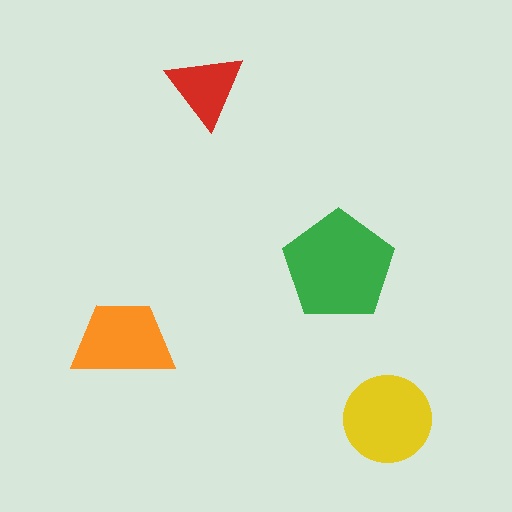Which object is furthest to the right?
The yellow circle is rightmost.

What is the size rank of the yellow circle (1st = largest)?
2nd.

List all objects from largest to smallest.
The green pentagon, the yellow circle, the orange trapezoid, the red triangle.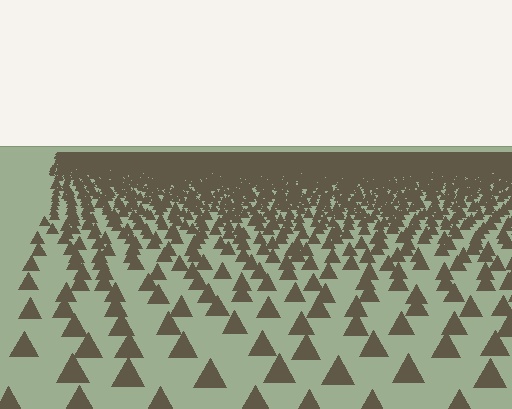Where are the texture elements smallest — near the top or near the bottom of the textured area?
Near the top.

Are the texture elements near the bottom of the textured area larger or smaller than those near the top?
Larger. Near the bottom, elements are closer to the viewer and appear at a bigger on-screen size.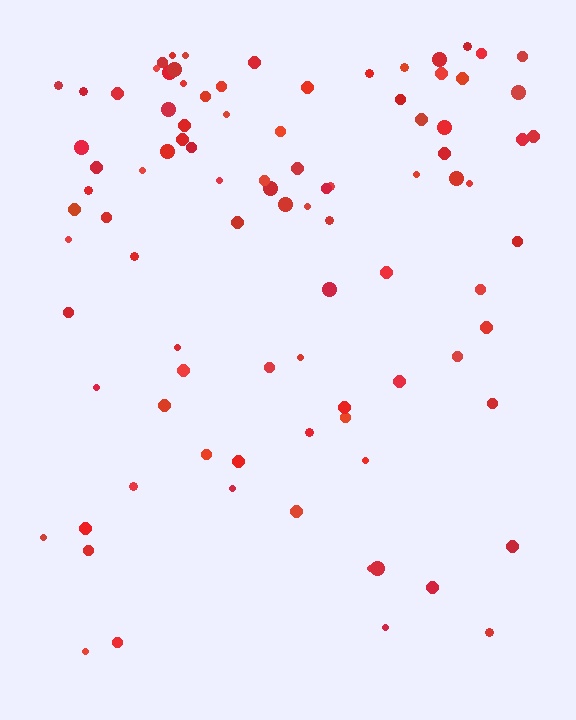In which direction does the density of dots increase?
From bottom to top, with the top side densest.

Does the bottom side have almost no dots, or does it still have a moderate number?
Still a moderate number, just noticeably fewer than the top.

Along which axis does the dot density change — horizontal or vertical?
Vertical.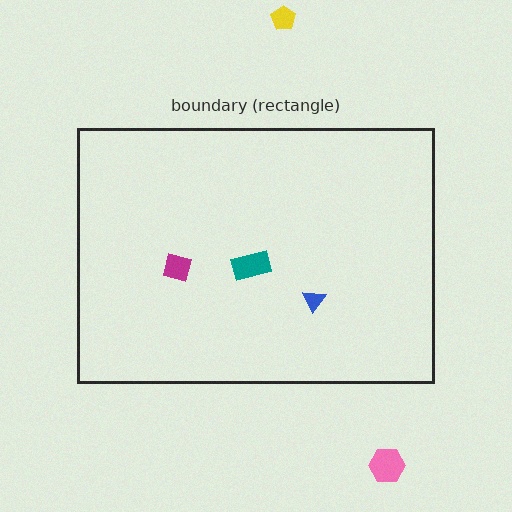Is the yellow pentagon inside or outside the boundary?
Outside.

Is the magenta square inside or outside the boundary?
Inside.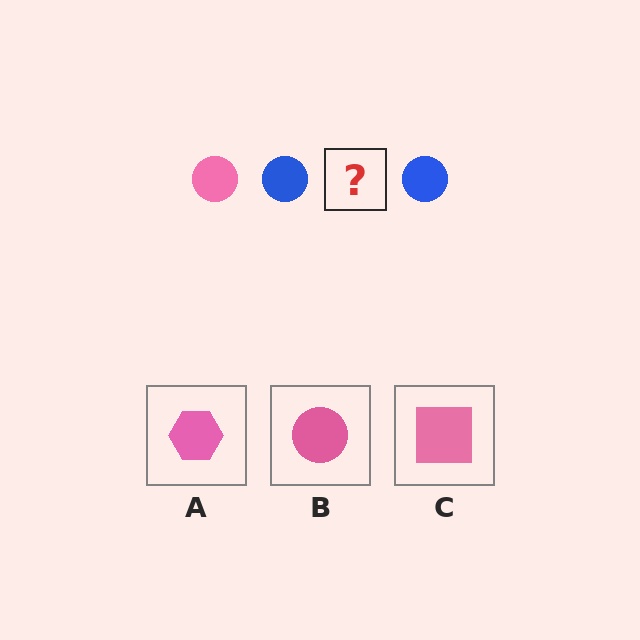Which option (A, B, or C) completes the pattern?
B.